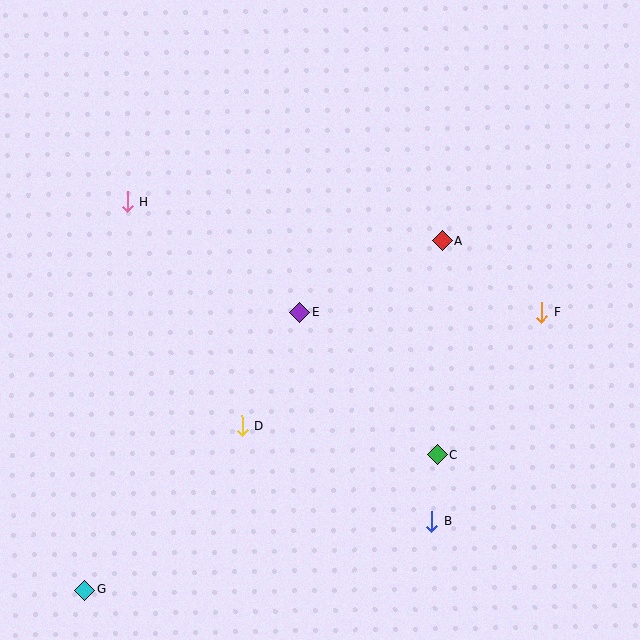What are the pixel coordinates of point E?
Point E is at (300, 313).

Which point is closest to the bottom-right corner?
Point B is closest to the bottom-right corner.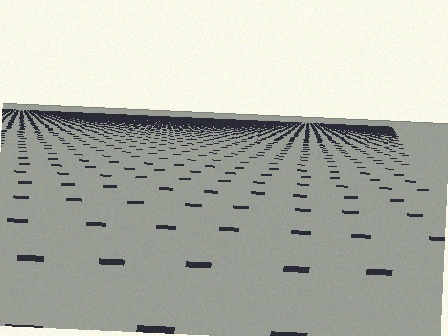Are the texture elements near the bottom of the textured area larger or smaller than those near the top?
Larger. Near the bottom, elements are closer to the viewer and appear at a bigger on-screen size.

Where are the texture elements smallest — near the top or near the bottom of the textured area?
Near the top.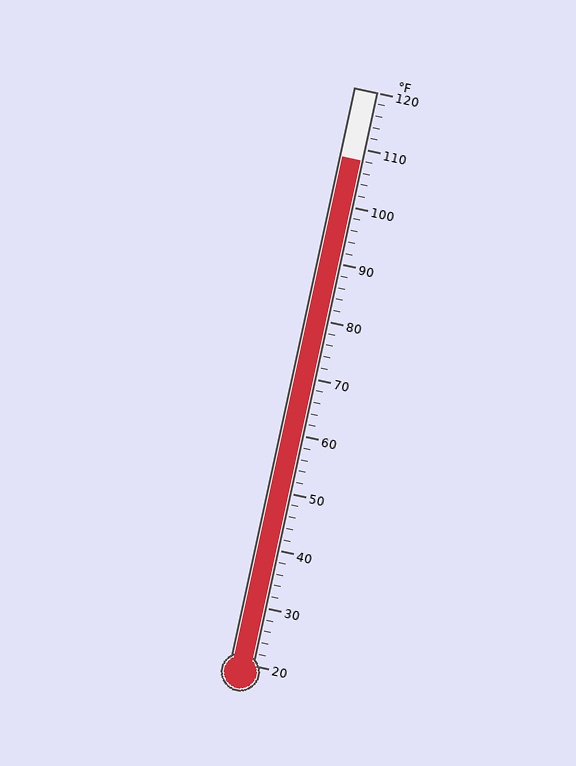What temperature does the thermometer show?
The thermometer shows approximately 108°F.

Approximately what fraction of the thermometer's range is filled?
The thermometer is filled to approximately 90% of its range.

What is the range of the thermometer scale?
The thermometer scale ranges from 20°F to 120°F.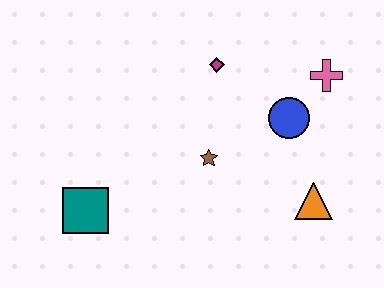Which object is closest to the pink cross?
The blue circle is closest to the pink cross.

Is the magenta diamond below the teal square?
No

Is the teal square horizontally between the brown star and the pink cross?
No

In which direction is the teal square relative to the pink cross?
The teal square is to the left of the pink cross.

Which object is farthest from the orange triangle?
The teal square is farthest from the orange triangle.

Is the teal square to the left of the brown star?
Yes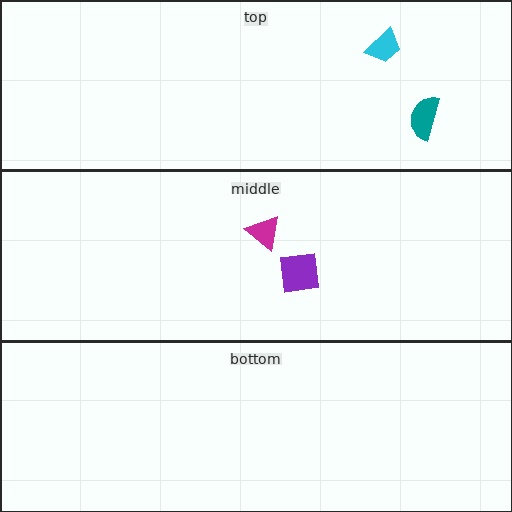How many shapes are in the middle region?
2.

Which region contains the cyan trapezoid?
The top region.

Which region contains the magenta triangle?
The middle region.